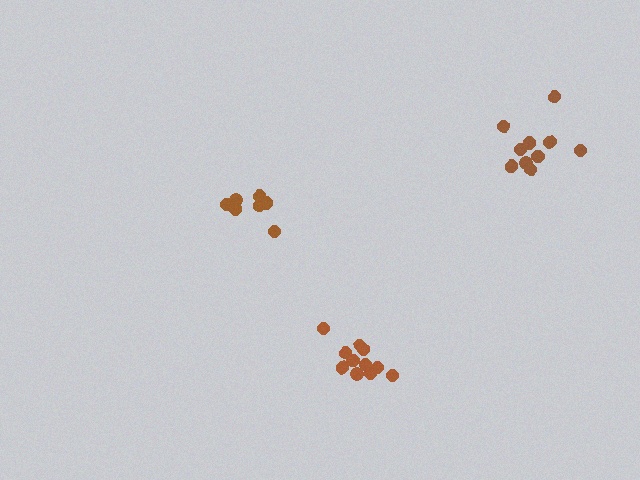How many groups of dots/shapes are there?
There are 3 groups.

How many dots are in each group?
Group 1: 7 dots, Group 2: 10 dots, Group 3: 11 dots (28 total).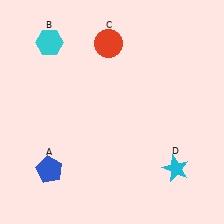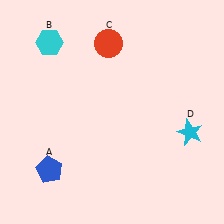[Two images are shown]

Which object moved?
The cyan star (D) moved up.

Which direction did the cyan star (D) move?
The cyan star (D) moved up.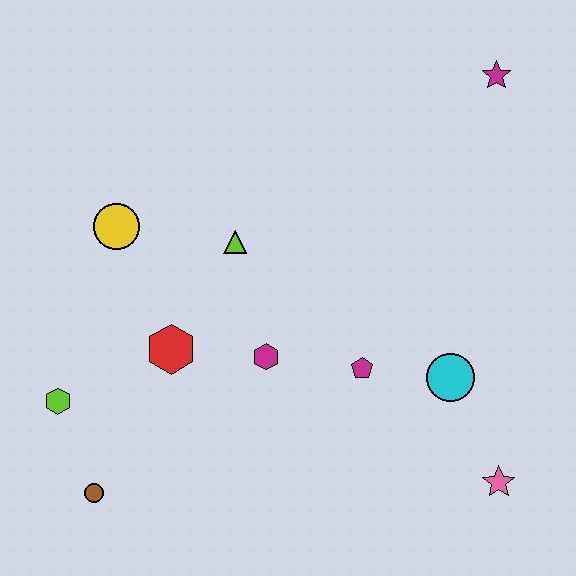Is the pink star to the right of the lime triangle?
Yes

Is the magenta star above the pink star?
Yes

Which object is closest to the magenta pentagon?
The cyan circle is closest to the magenta pentagon.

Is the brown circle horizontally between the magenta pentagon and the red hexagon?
No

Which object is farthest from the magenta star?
The brown circle is farthest from the magenta star.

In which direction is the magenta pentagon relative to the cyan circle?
The magenta pentagon is to the left of the cyan circle.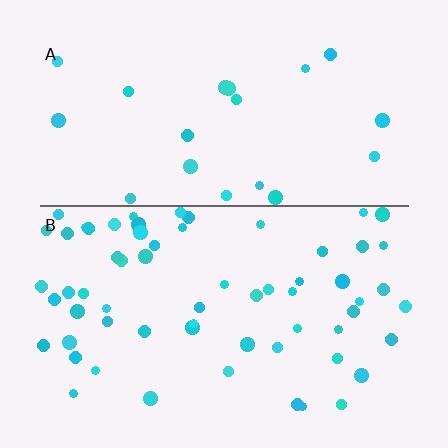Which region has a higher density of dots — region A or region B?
B (the bottom).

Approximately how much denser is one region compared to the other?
Approximately 3.1× — region B over region A.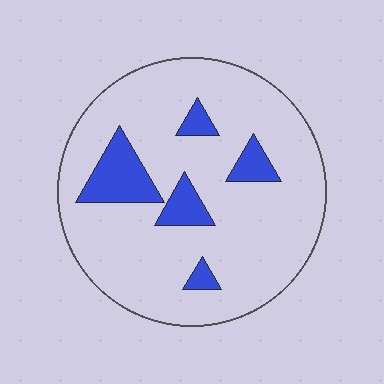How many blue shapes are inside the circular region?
5.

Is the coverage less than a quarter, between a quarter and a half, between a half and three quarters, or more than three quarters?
Less than a quarter.